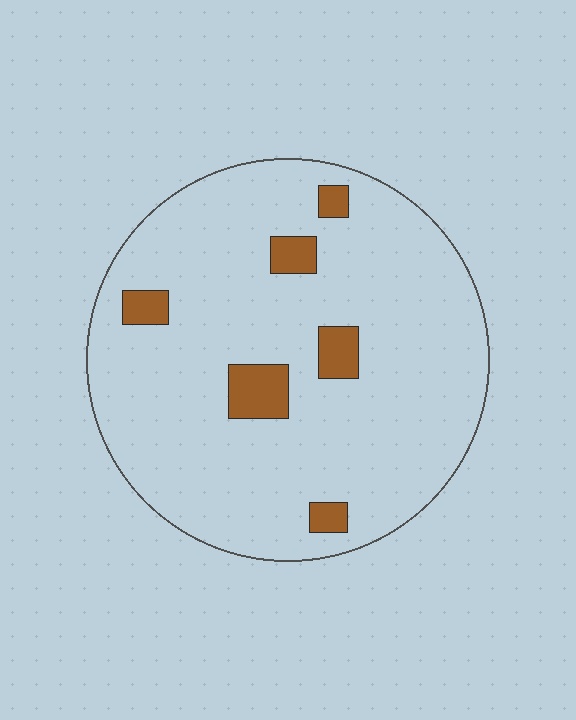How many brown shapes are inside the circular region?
6.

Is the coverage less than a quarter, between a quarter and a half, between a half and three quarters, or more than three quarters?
Less than a quarter.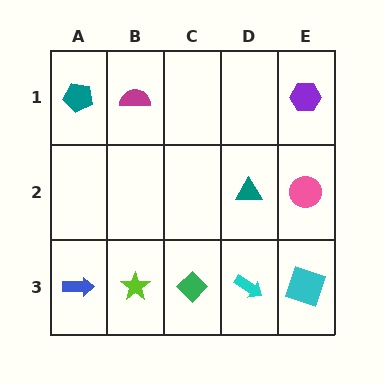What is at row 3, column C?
A green diamond.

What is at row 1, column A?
A teal pentagon.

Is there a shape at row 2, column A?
No, that cell is empty.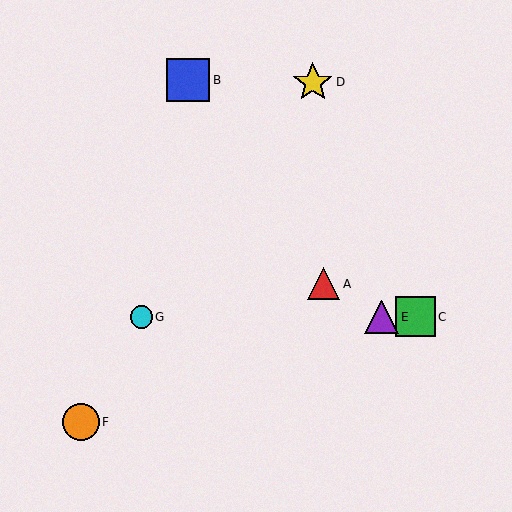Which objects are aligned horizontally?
Objects C, E, G are aligned horizontally.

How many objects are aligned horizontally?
3 objects (C, E, G) are aligned horizontally.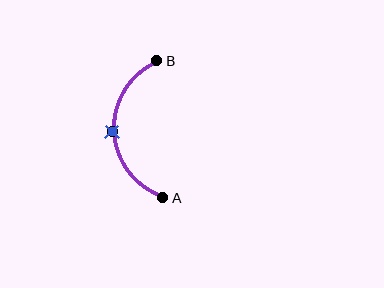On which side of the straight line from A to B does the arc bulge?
The arc bulges to the left of the straight line connecting A and B.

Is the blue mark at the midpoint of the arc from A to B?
Yes. The blue mark lies on the arc at equal arc-length from both A and B — it is the arc midpoint.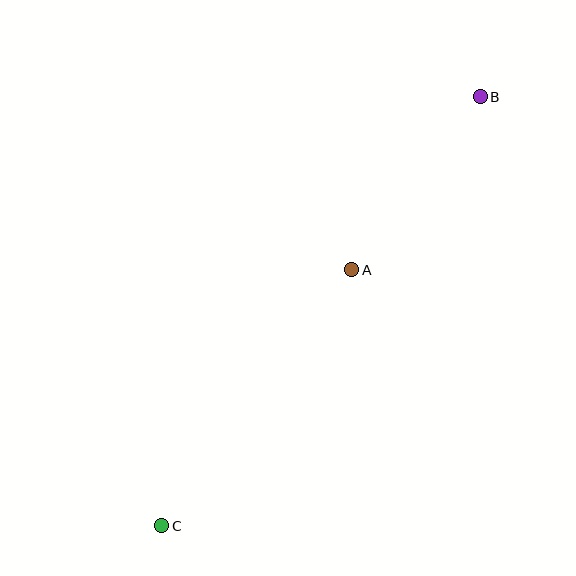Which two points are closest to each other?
Points A and B are closest to each other.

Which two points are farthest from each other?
Points B and C are farthest from each other.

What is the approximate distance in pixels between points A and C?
The distance between A and C is approximately 319 pixels.